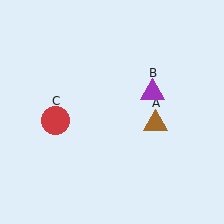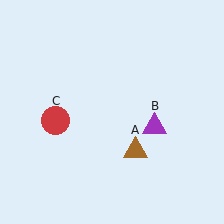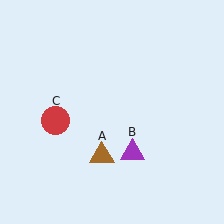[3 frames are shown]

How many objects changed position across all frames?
2 objects changed position: brown triangle (object A), purple triangle (object B).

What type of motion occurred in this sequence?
The brown triangle (object A), purple triangle (object B) rotated clockwise around the center of the scene.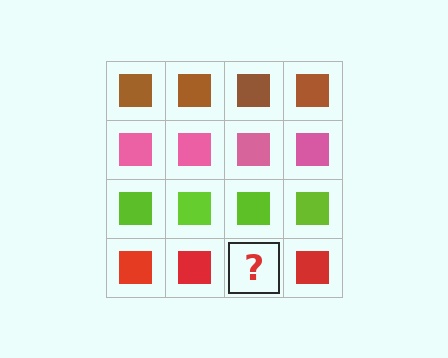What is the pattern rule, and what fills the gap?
The rule is that each row has a consistent color. The gap should be filled with a red square.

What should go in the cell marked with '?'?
The missing cell should contain a red square.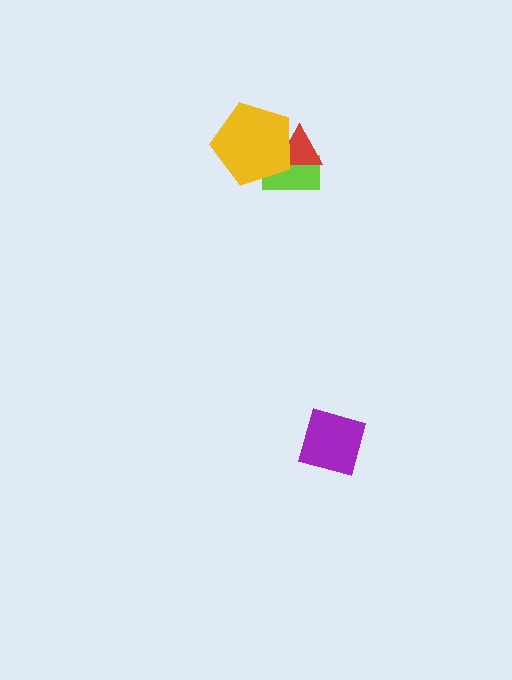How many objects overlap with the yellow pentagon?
2 objects overlap with the yellow pentagon.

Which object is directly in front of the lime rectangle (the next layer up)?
The red triangle is directly in front of the lime rectangle.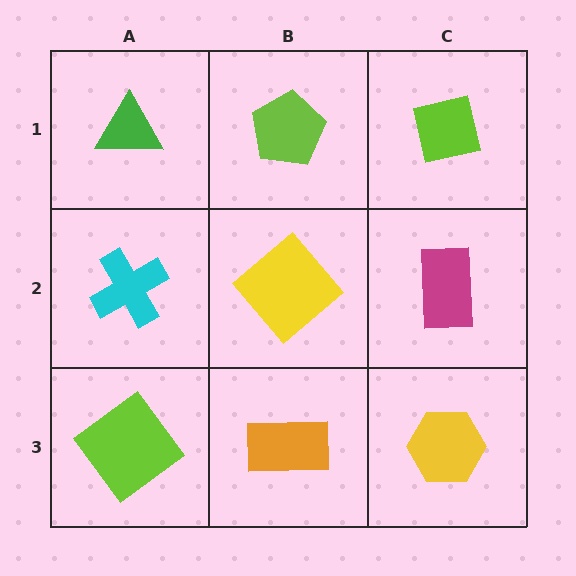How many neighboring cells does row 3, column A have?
2.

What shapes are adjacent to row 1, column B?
A yellow diamond (row 2, column B), a green triangle (row 1, column A), a lime square (row 1, column C).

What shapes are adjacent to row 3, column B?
A yellow diamond (row 2, column B), a lime diamond (row 3, column A), a yellow hexagon (row 3, column C).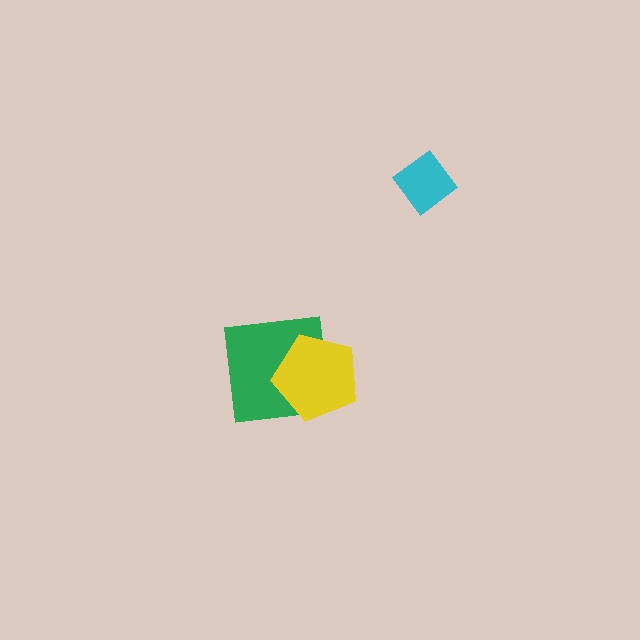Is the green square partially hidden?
Yes, it is partially covered by another shape.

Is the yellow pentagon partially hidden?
No, no other shape covers it.